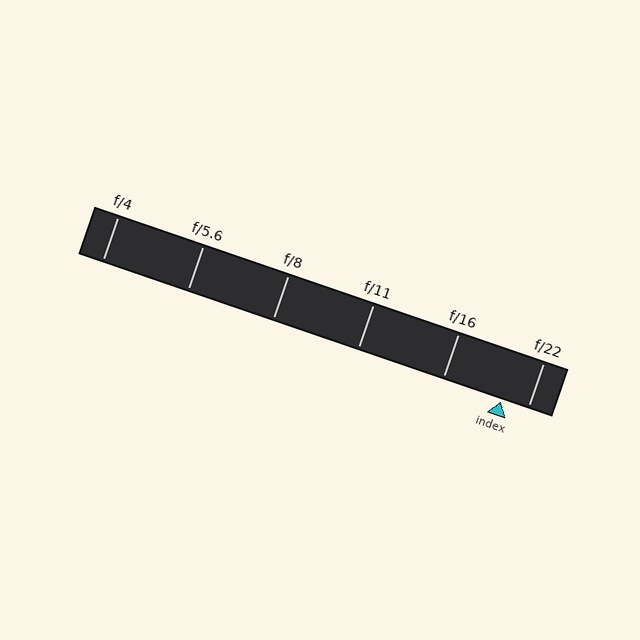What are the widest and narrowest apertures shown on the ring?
The widest aperture shown is f/4 and the narrowest is f/22.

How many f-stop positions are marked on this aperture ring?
There are 6 f-stop positions marked.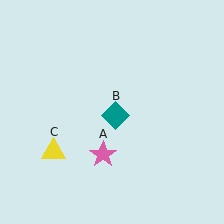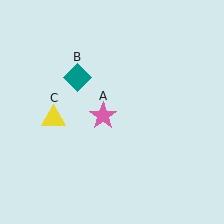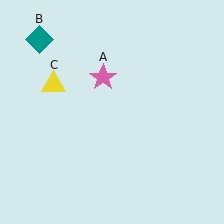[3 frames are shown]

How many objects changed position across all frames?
3 objects changed position: pink star (object A), teal diamond (object B), yellow triangle (object C).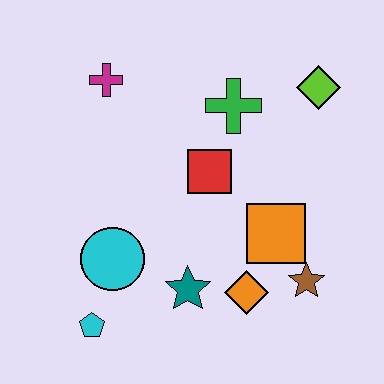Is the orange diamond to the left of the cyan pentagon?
No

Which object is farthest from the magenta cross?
The brown star is farthest from the magenta cross.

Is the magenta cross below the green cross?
No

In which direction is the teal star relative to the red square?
The teal star is below the red square.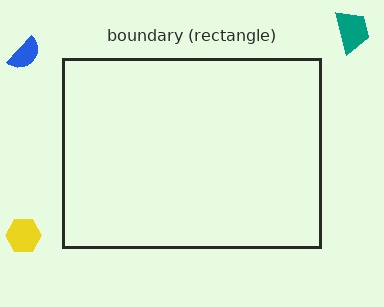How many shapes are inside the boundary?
0 inside, 3 outside.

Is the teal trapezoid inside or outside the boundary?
Outside.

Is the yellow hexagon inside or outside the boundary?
Outside.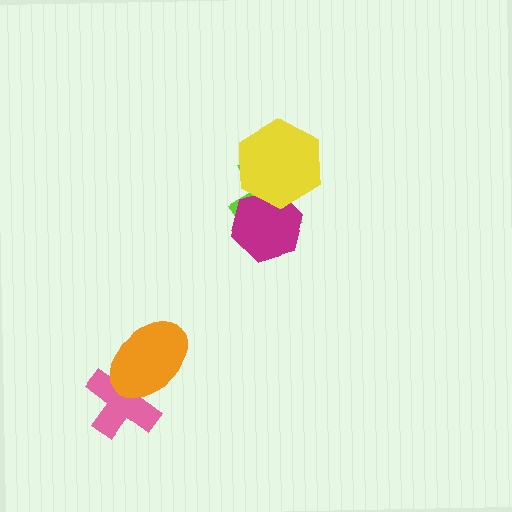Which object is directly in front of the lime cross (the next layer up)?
The magenta hexagon is directly in front of the lime cross.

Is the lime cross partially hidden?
Yes, it is partially covered by another shape.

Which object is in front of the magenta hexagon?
The yellow hexagon is in front of the magenta hexagon.